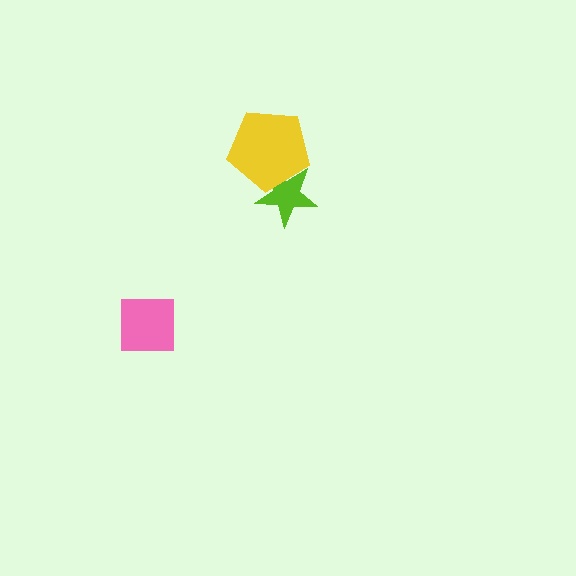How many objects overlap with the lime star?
1 object overlaps with the lime star.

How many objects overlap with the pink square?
0 objects overlap with the pink square.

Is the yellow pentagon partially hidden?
No, no other shape covers it.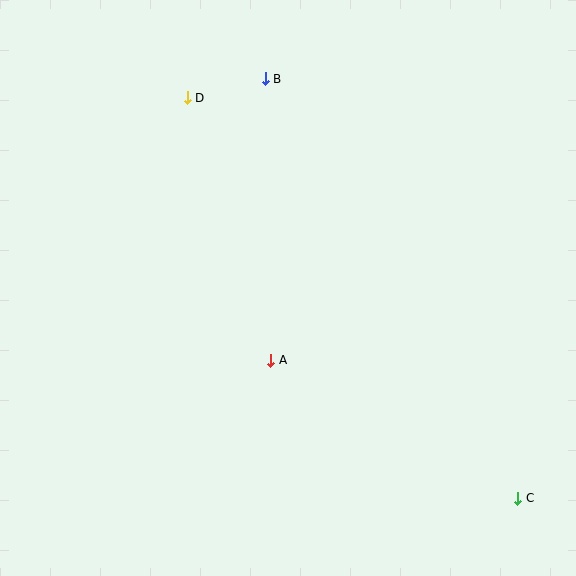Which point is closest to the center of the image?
Point A at (271, 360) is closest to the center.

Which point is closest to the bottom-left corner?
Point A is closest to the bottom-left corner.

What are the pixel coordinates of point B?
Point B is at (265, 79).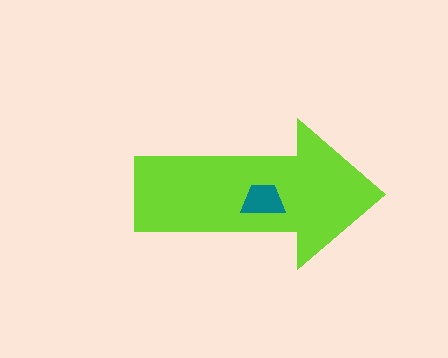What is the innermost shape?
The teal trapezoid.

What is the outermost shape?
The lime arrow.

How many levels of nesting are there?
2.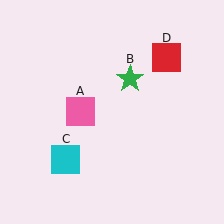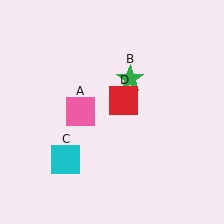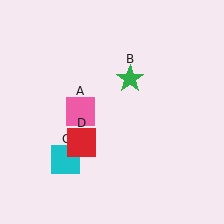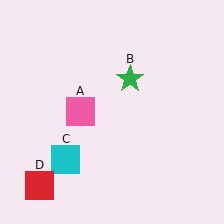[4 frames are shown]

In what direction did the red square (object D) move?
The red square (object D) moved down and to the left.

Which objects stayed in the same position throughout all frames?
Pink square (object A) and green star (object B) and cyan square (object C) remained stationary.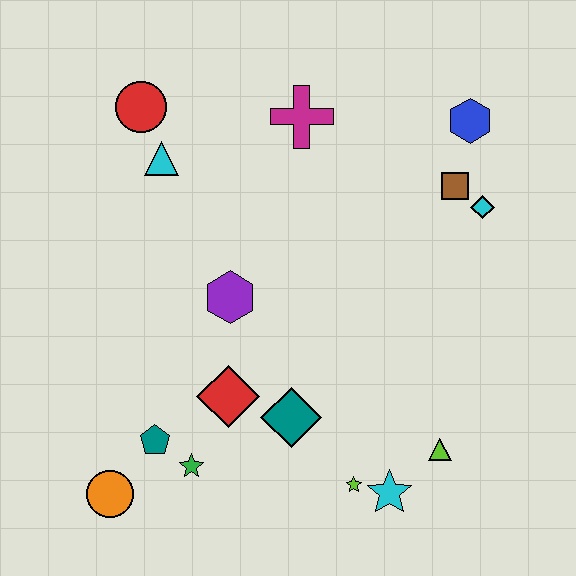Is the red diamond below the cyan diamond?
Yes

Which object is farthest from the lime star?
The red circle is farthest from the lime star.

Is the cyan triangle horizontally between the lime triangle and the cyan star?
No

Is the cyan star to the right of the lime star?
Yes